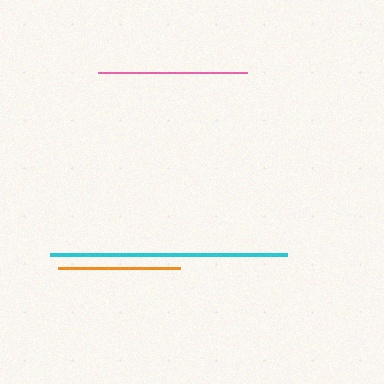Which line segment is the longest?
The cyan line is the longest at approximately 237 pixels.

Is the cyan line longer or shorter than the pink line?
The cyan line is longer than the pink line.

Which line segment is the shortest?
The orange line is the shortest at approximately 122 pixels.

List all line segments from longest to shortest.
From longest to shortest: cyan, pink, orange.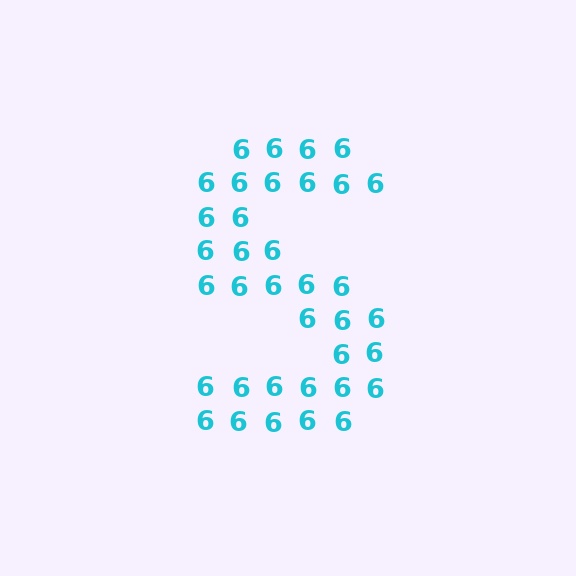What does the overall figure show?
The overall figure shows the letter S.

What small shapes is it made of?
It is made of small digit 6's.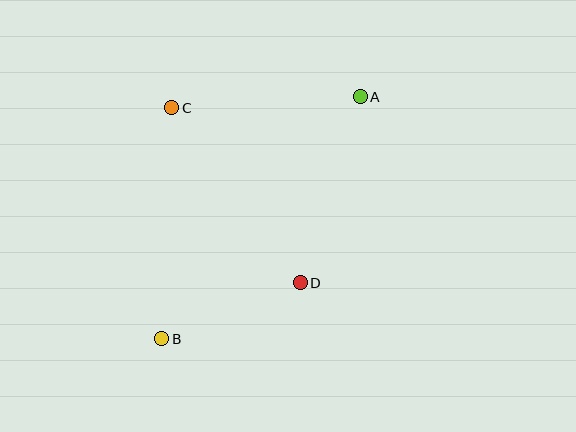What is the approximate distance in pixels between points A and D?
The distance between A and D is approximately 196 pixels.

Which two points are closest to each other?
Points B and D are closest to each other.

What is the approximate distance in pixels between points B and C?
The distance between B and C is approximately 232 pixels.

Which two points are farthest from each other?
Points A and B are farthest from each other.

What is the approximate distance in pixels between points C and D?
The distance between C and D is approximately 218 pixels.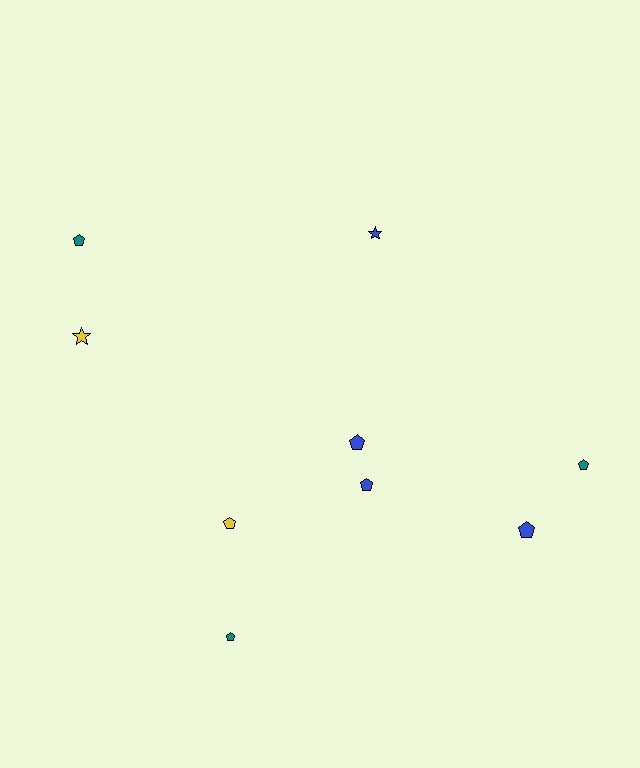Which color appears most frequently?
Blue, with 4 objects.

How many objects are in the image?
There are 9 objects.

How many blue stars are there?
There is 1 blue star.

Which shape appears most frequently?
Pentagon, with 7 objects.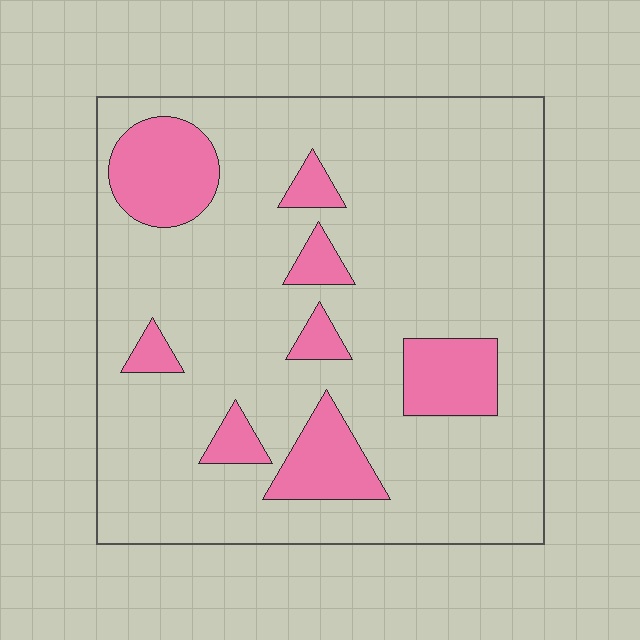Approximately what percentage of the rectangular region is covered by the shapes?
Approximately 20%.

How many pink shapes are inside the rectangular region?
8.